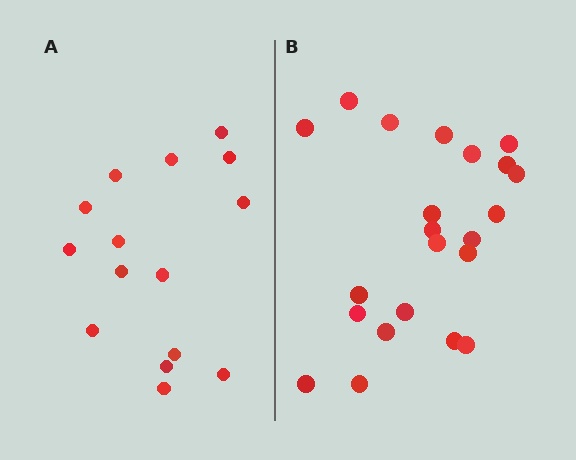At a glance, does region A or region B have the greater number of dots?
Region B (the right region) has more dots.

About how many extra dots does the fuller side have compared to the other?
Region B has roughly 8 or so more dots than region A.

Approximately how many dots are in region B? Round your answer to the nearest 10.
About 20 dots. (The exact count is 22, which rounds to 20.)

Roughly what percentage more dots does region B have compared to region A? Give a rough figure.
About 45% more.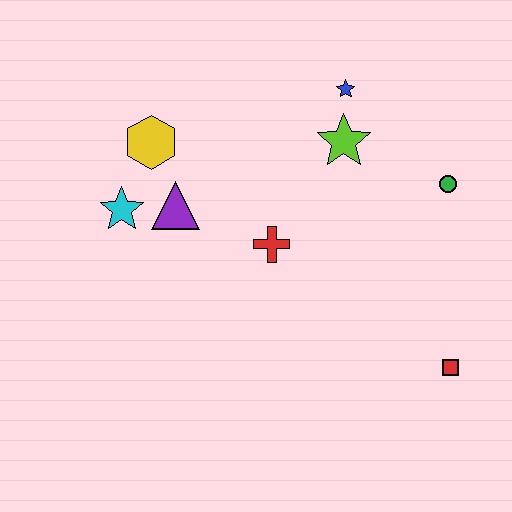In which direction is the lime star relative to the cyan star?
The lime star is to the right of the cyan star.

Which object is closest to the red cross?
The purple triangle is closest to the red cross.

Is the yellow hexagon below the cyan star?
No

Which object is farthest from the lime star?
The red square is farthest from the lime star.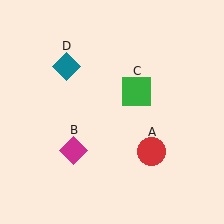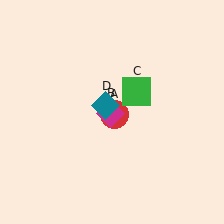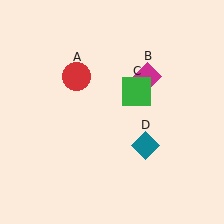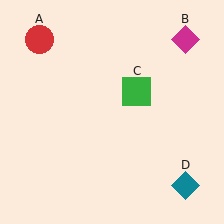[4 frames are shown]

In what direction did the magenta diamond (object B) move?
The magenta diamond (object B) moved up and to the right.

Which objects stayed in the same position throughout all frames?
Green square (object C) remained stationary.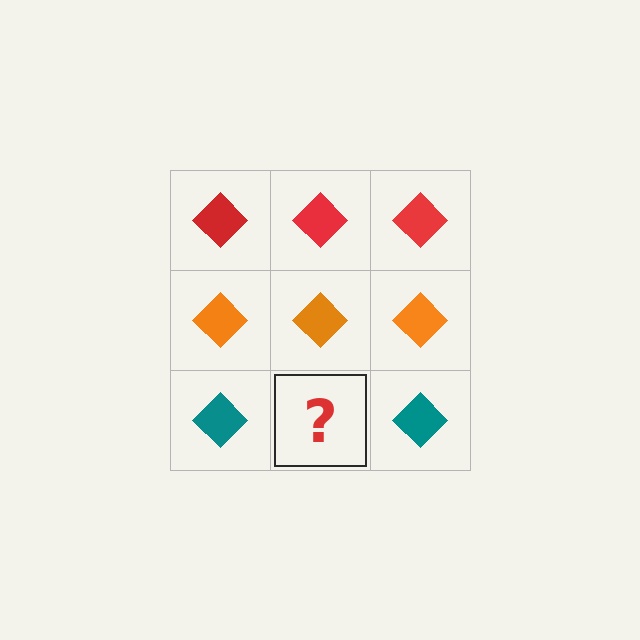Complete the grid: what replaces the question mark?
The question mark should be replaced with a teal diamond.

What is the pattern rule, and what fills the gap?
The rule is that each row has a consistent color. The gap should be filled with a teal diamond.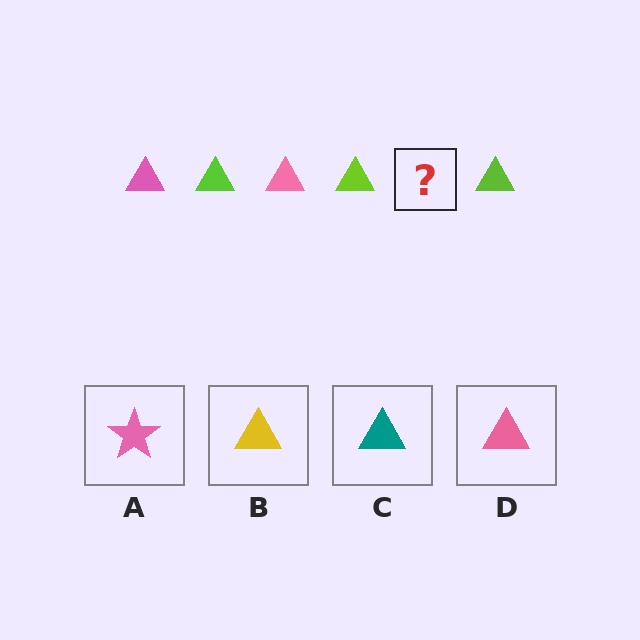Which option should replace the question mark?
Option D.